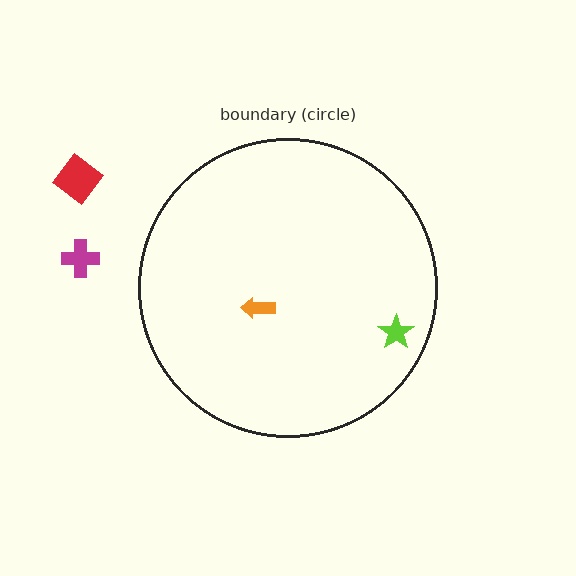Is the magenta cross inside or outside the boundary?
Outside.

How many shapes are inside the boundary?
2 inside, 2 outside.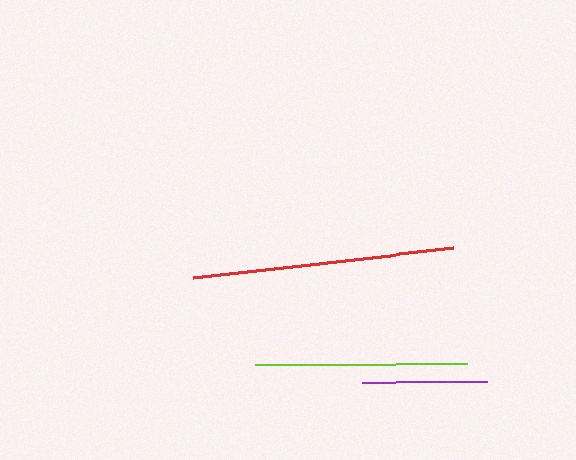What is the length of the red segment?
The red segment is approximately 262 pixels long.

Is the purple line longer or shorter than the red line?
The red line is longer than the purple line.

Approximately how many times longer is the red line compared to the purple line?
The red line is approximately 2.1 times the length of the purple line.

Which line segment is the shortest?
The purple line is the shortest at approximately 125 pixels.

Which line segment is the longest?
The red line is the longest at approximately 262 pixels.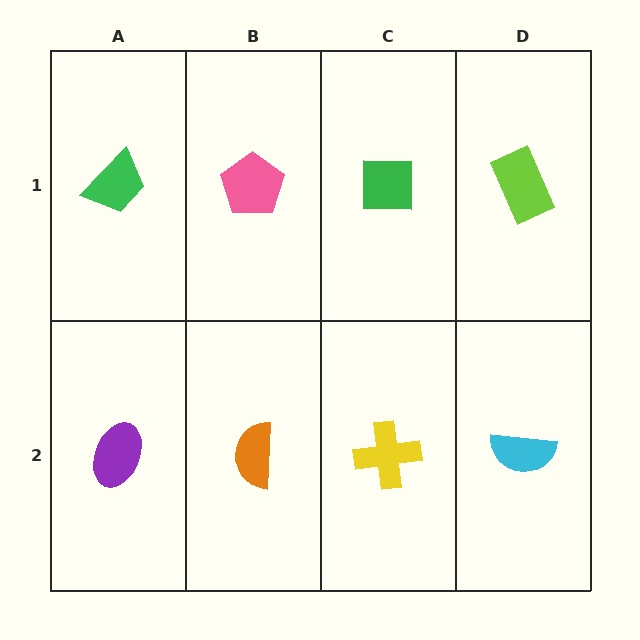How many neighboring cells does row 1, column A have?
2.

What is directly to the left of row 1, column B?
A green trapezoid.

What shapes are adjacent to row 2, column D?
A lime rectangle (row 1, column D), a yellow cross (row 2, column C).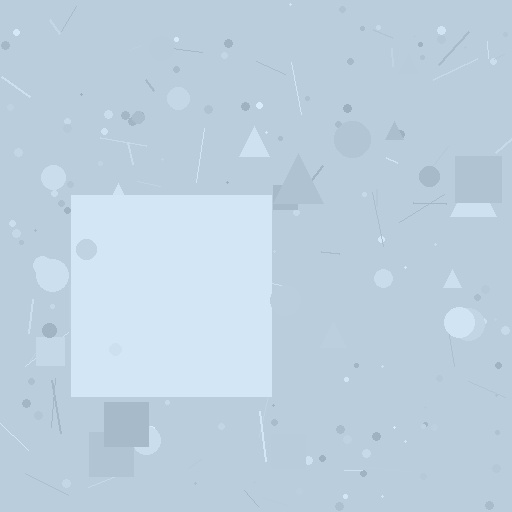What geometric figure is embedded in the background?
A square is embedded in the background.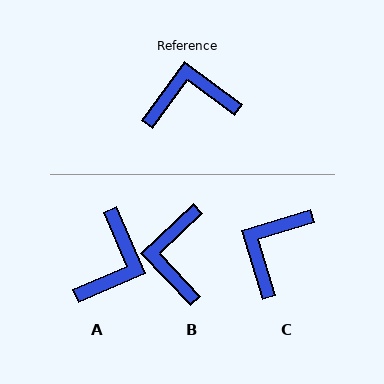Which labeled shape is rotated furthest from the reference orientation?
A, about 120 degrees away.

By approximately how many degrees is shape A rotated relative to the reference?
Approximately 120 degrees clockwise.